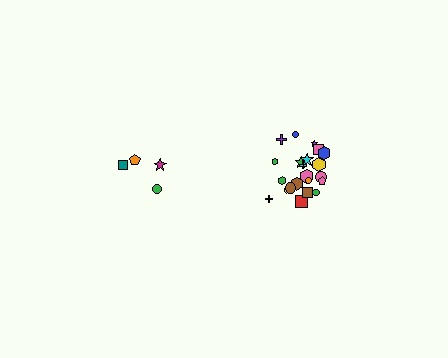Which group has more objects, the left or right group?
The right group.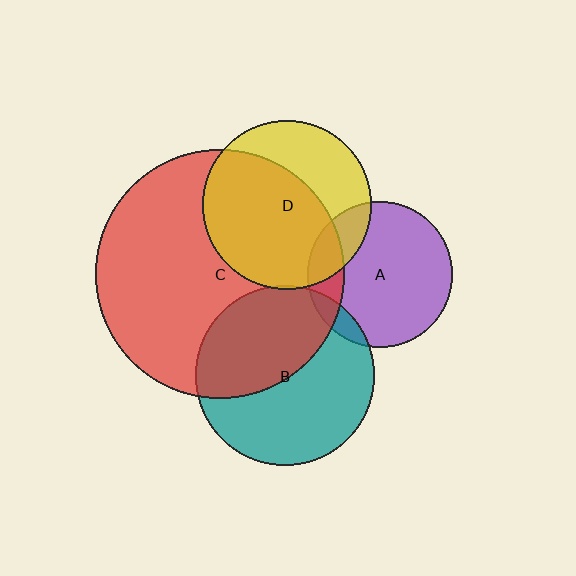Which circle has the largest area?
Circle C (red).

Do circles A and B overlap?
Yes.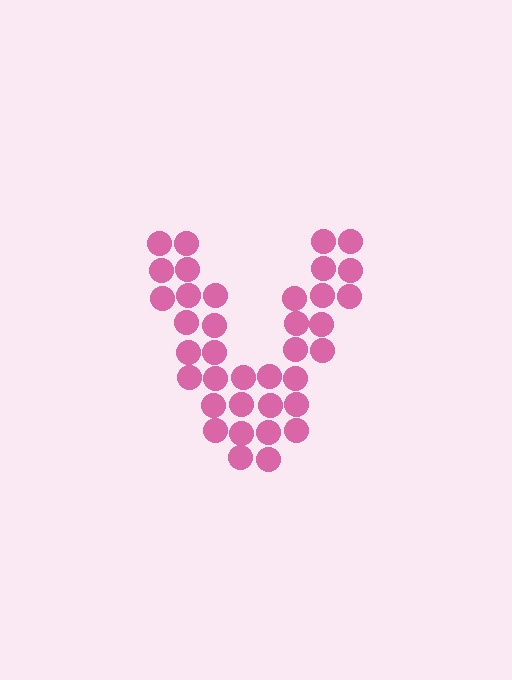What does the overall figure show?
The overall figure shows the letter V.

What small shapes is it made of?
It is made of small circles.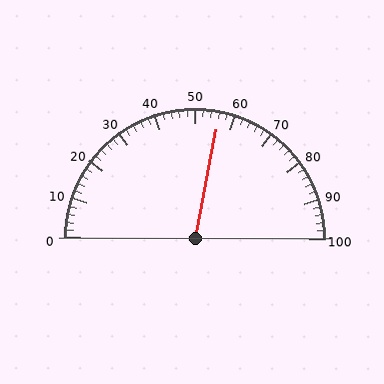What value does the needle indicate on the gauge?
The needle indicates approximately 56.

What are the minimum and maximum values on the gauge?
The gauge ranges from 0 to 100.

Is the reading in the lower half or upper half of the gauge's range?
The reading is in the upper half of the range (0 to 100).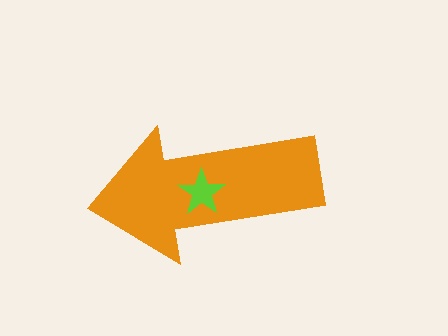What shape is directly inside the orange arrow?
The lime star.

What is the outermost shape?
The orange arrow.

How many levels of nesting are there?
2.